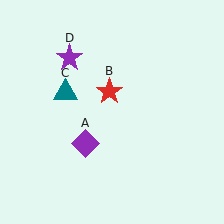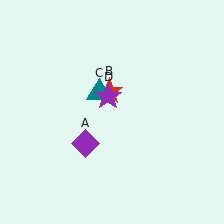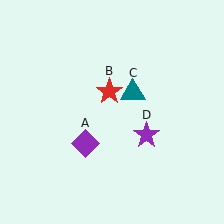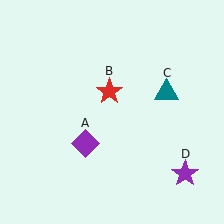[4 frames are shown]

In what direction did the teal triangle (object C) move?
The teal triangle (object C) moved right.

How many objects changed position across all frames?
2 objects changed position: teal triangle (object C), purple star (object D).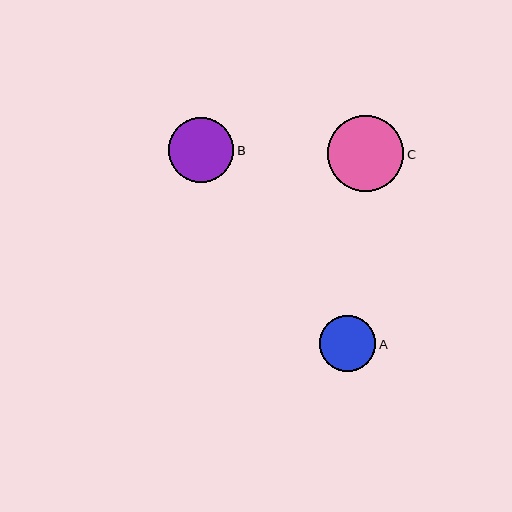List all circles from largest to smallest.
From largest to smallest: C, B, A.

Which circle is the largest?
Circle C is the largest with a size of approximately 76 pixels.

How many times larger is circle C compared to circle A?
Circle C is approximately 1.3 times the size of circle A.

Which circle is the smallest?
Circle A is the smallest with a size of approximately 57 pixels.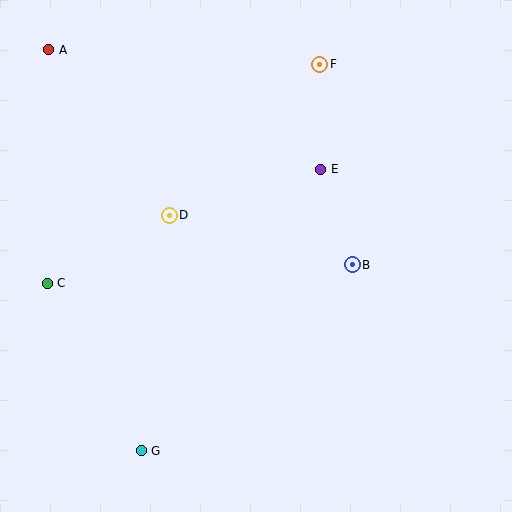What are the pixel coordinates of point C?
Point C is at (47, 283).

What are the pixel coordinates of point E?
Point E is at (321, 169).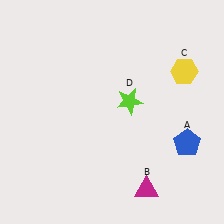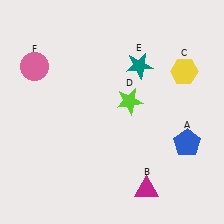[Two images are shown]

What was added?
A teal star (E), a pink circle (F) were added in Image 2.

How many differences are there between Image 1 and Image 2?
There are 2 differences between the two images.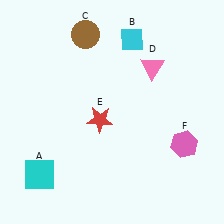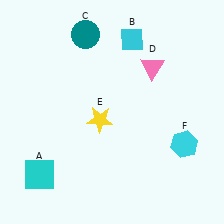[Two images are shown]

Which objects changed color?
C changed from brown to teal. E changed from red to yellow. F changed from pink to cyan.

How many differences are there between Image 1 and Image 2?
There are 3 differences between the two images.